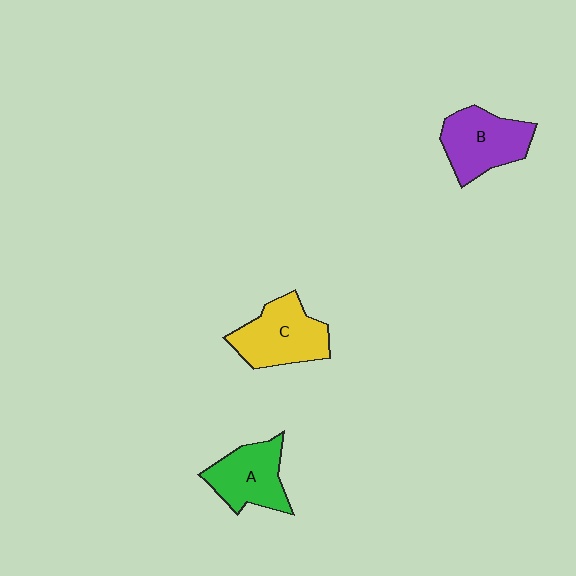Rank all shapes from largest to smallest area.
From largest to smallest: C (yellow), B (purple), A (green).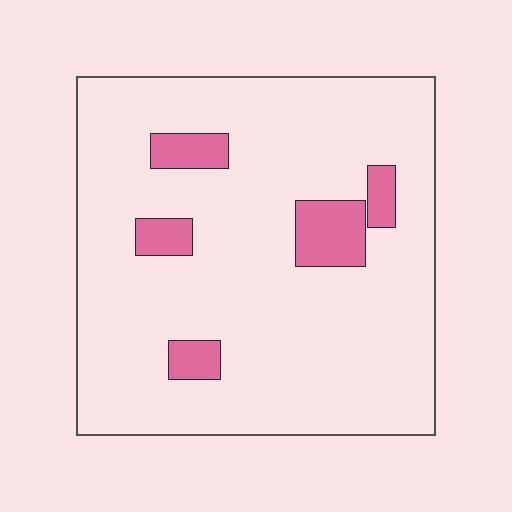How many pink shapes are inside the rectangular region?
5.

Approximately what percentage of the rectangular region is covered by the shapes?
Approximately 10%.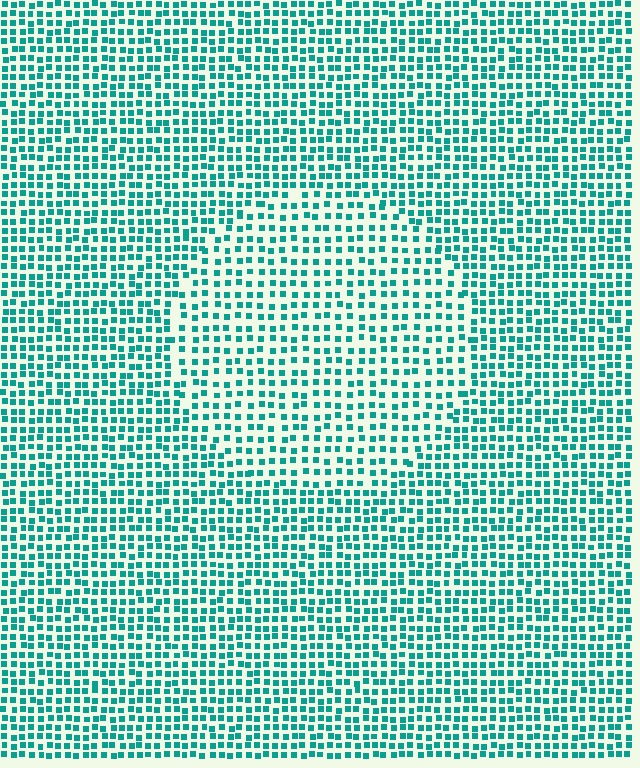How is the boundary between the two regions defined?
The boundary is defined by a change in element density (approximately 1.5x ratio). All elements are the same color, size, and shape.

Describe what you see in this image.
The image contains small teal elements arranged at two different densities. A circle-shaped region is visible where the elements are less densely packed than the surrounding area.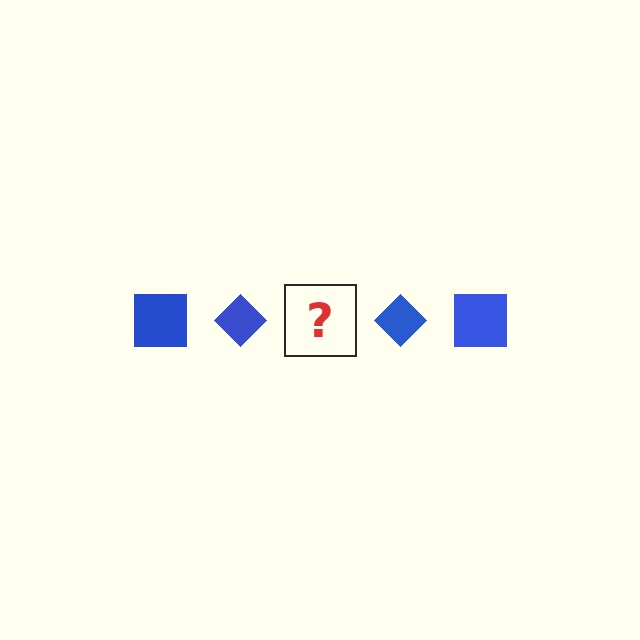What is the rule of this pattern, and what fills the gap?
The rule is that the pattern cycles through square, diamond shapes in blue. The gap should be filled with a blue square.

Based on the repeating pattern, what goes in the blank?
The blank should be a blue square.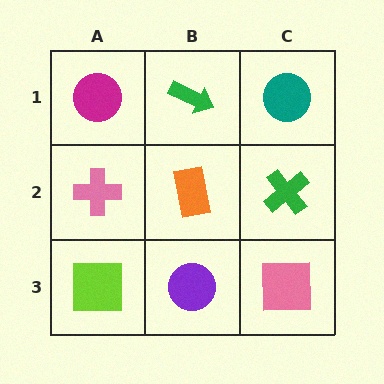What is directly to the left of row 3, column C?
A purple circle.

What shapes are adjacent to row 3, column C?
A green cross (row 2, column C), a purple circle (row 3, column B).